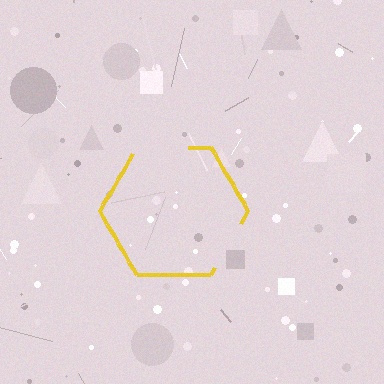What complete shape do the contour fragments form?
The contour fragments form a hexagon.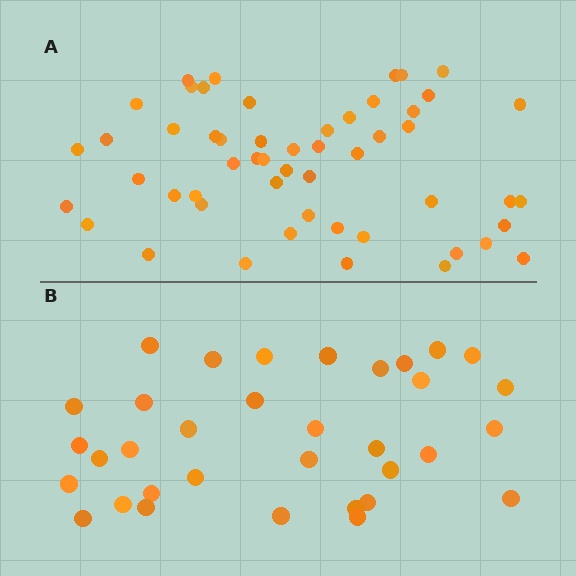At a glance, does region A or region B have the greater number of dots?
Region A (the top region) has more dots.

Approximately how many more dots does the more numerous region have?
Region A has approximately 20 more dots than region B.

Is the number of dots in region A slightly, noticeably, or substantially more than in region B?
Region A has substantially more. The ratio is roughly 1.6 to 1.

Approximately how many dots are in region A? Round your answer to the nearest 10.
About 50 dots. (The exact count is 53, which rounds to 50.)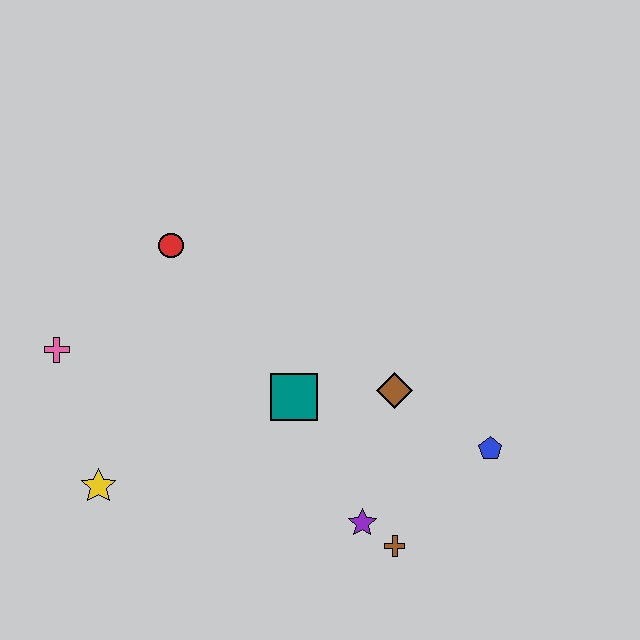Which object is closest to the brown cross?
The purple star is closest to the brown cross.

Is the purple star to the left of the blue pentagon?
Yes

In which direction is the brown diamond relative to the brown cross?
The brown diamond is above the brown cross.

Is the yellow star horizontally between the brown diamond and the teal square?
No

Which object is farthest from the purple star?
The pink cross is farthest from the purple star.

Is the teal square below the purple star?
No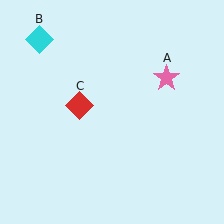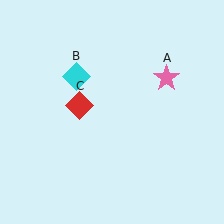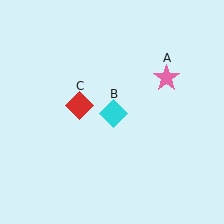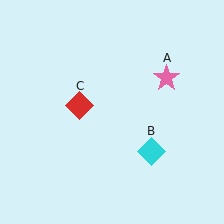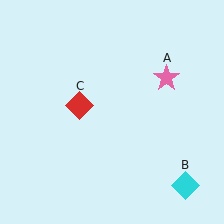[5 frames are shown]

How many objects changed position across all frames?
1 object changed position: cyan diamond (object B).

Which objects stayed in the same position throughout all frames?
Pink star (object A) and red diamond (object C) remained stationary.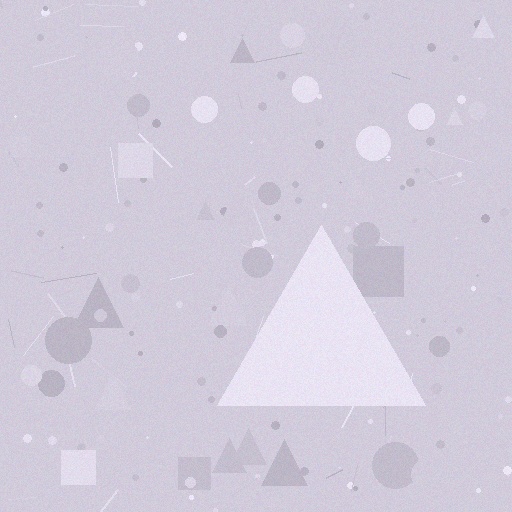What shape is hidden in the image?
A triangle is hidden in the image.